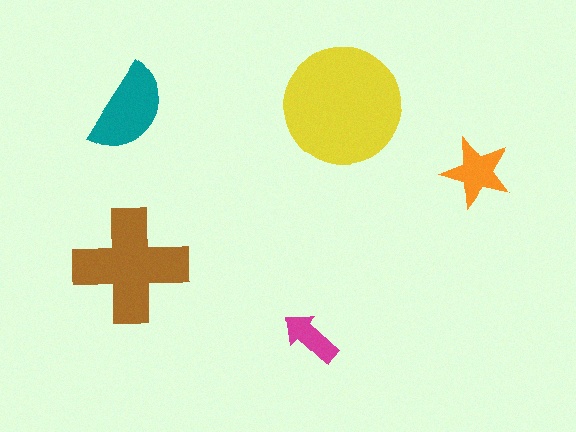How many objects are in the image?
There are 5 objects in the image.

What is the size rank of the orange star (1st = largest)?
4th.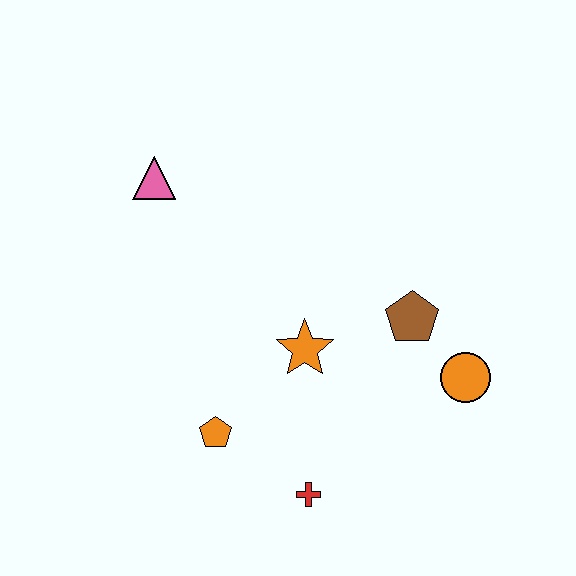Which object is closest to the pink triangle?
The orange star is closest to the pink triangle.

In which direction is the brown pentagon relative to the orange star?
The brown pentagon is to the right of the orange star.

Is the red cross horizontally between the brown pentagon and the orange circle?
No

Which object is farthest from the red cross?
The pink triangle is farthest from the red cross.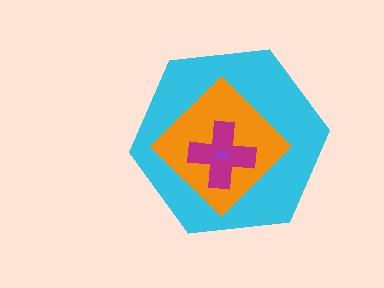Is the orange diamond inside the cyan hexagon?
Yes.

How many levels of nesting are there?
4.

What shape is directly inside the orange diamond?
The magenta cross.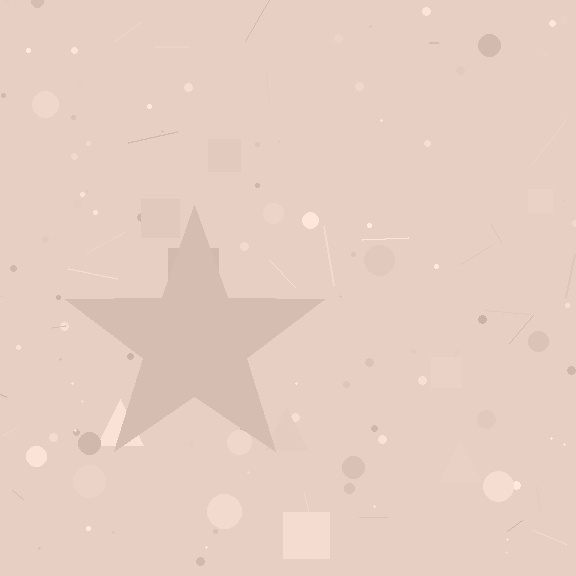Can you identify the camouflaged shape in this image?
The camouflaged shape is a star.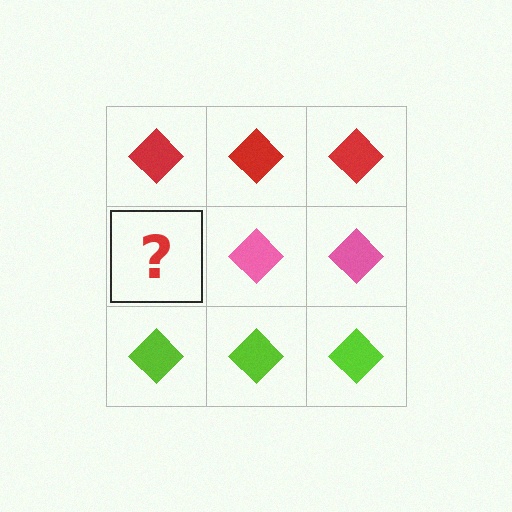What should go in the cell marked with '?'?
The missing cell should contain a pink diamond.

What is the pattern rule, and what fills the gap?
The rule is that each row has a consistent color. The gap should be filled with a pink diamond.